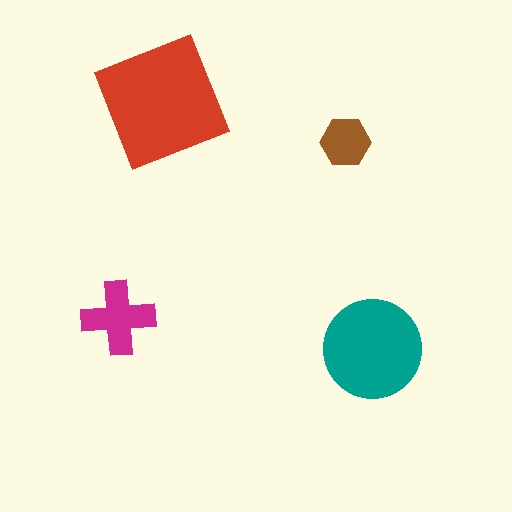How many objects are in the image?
There are 4 objects in the image.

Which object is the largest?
The red square.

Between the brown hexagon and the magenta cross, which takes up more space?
The magenta cross.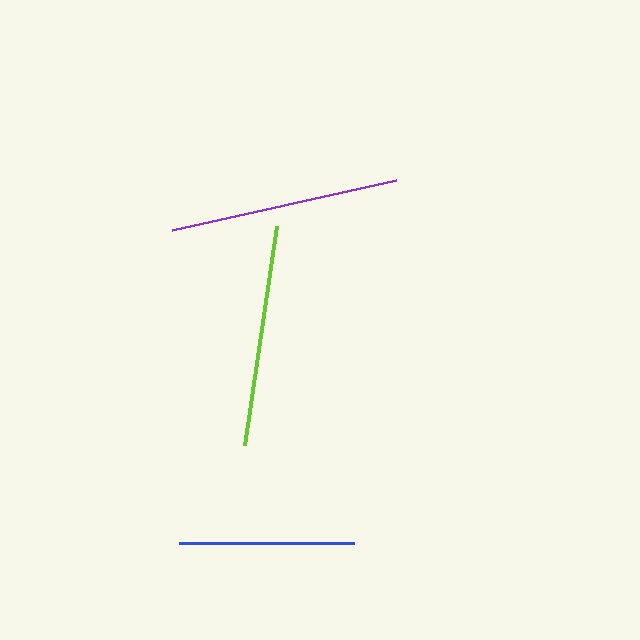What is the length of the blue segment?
The blue segment is approximately 174 pixels long.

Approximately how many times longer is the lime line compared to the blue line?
The lime line is approximately 1.3 times the length of the blue line.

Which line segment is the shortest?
The blue line is the shortest at approximately 174 pixels.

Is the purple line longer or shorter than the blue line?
The purple line is longer than the blue line.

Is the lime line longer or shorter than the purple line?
The purple line is longer than the lime line.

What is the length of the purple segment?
The purple segment is approximately 230 pixels long.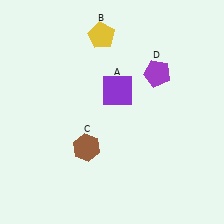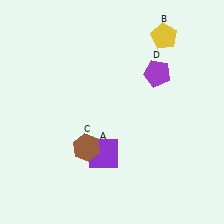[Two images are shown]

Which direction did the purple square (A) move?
The purple square (A) moved down.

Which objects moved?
The objects that moved are: the purple square (A), the yellow pentagon (B).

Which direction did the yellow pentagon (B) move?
The yellow pentagon (B) moved right.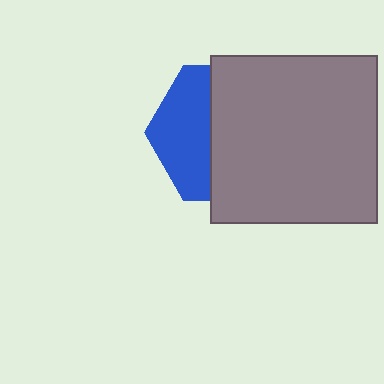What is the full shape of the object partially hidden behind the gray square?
The partially hidden object is a blue hexagon.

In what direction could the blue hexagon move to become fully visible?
The blue hexagon could move left. That would shift it out from behind the gray square entirely.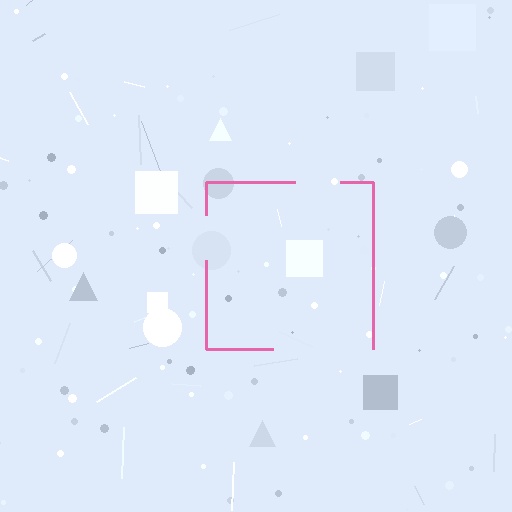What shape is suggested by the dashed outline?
The dashed outline suggests a square.